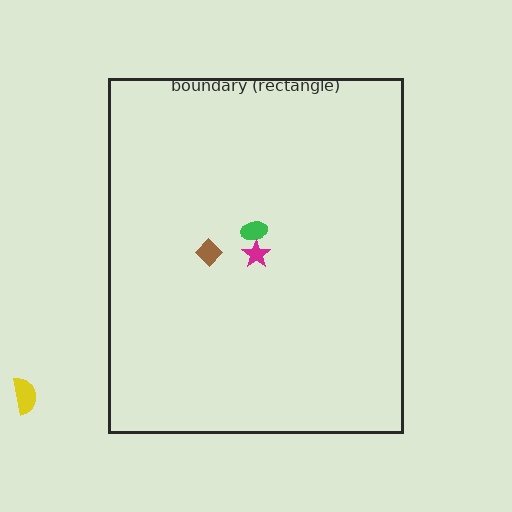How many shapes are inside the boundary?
3 inside, 1 outside.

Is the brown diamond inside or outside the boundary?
Inside.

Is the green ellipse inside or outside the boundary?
Inside.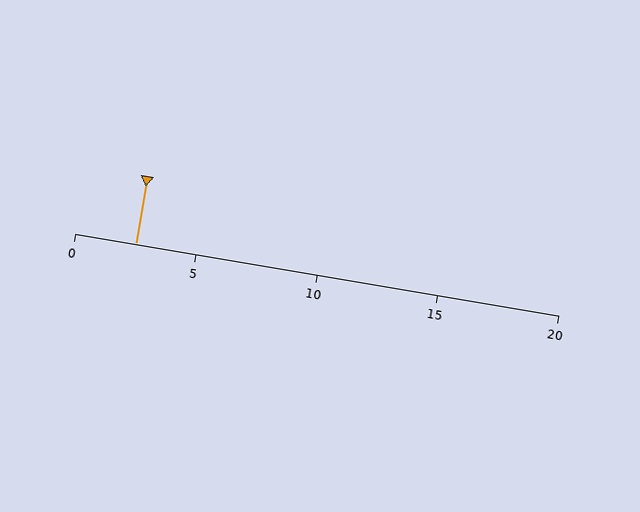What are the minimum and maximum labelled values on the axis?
The axis runs from 0 to 20.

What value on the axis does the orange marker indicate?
The marker indicates approximately 2.5.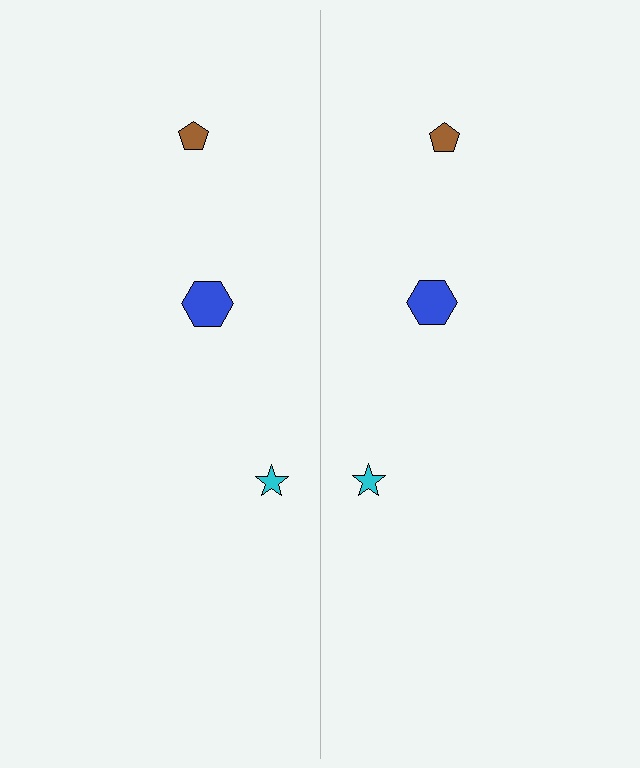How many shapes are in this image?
There are 6 shapes in this image.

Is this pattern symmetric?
Yes, this pattern has bilateral (reflection) symmetry.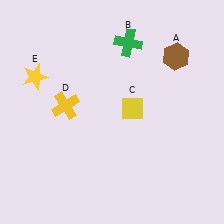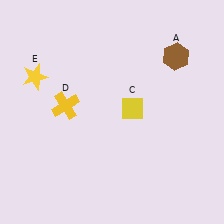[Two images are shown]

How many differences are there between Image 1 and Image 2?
There is 1 difference between the two images.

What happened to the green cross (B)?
The green cross (B) was removed in Image 2. It was in the top-right area of Image 1.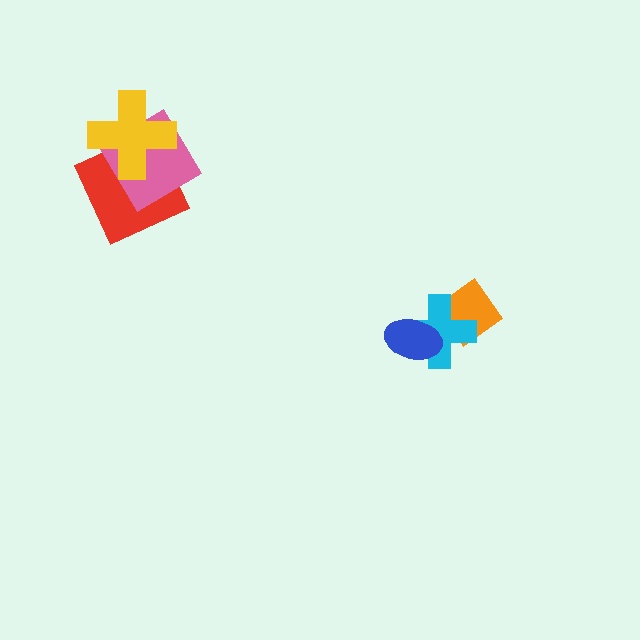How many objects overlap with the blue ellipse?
1 object overlaps with the blue ellipse.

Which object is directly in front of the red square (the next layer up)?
The pink diamond is directly in front of the red square.